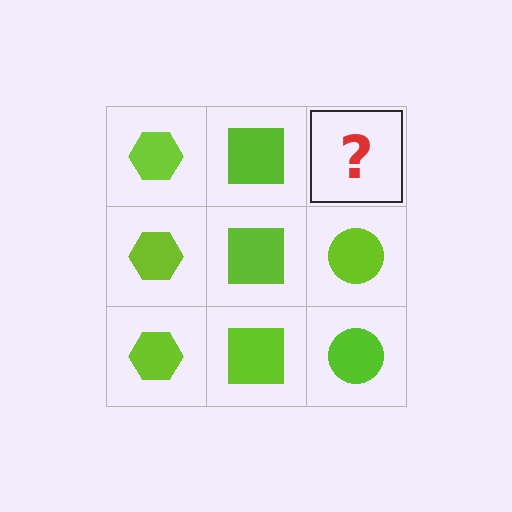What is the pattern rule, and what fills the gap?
The rule is that each column has a consistent shape. The gap should be filled with a lime circle.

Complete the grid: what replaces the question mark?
The question mark should be replaced with a lime circle.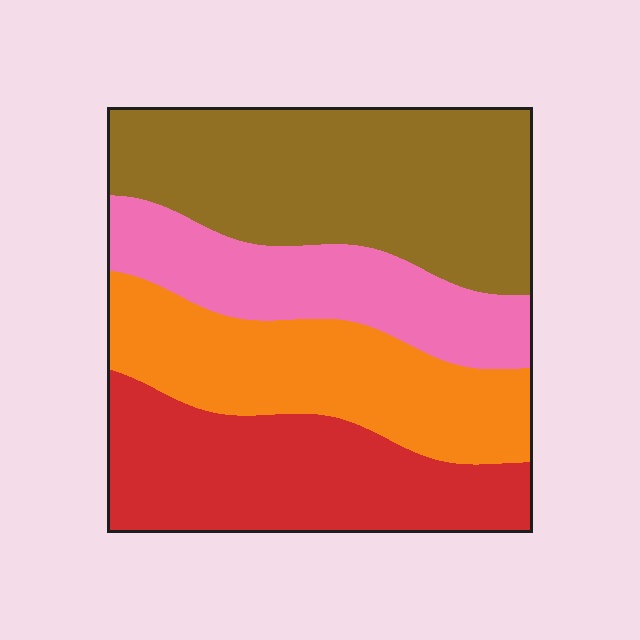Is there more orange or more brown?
Brown.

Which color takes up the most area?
Brown, at roughly 35%.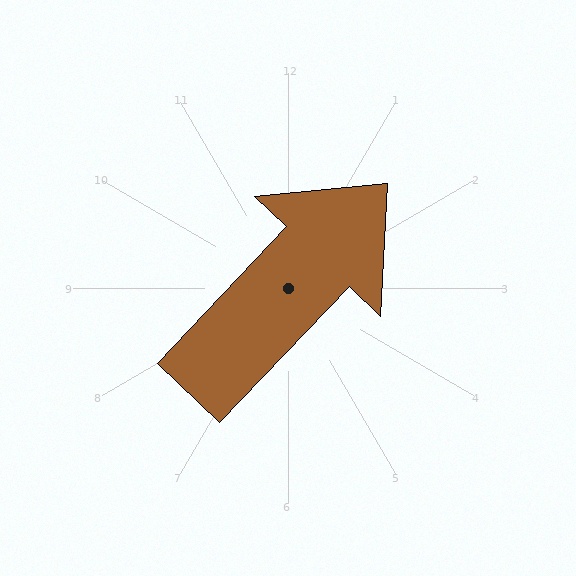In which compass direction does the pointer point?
Northeast.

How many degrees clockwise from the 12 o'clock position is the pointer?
Approximately 43 degrees.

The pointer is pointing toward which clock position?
Roughly 1 o'clock.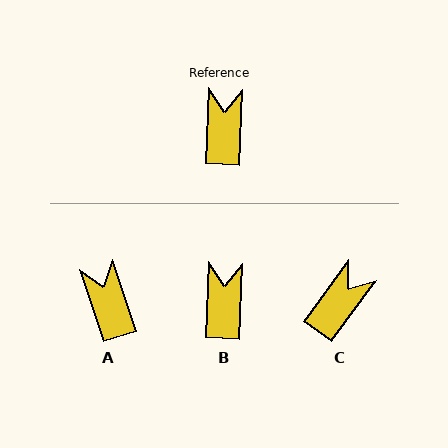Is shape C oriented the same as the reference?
No, it is off by about 34 degrees.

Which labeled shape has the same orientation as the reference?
B.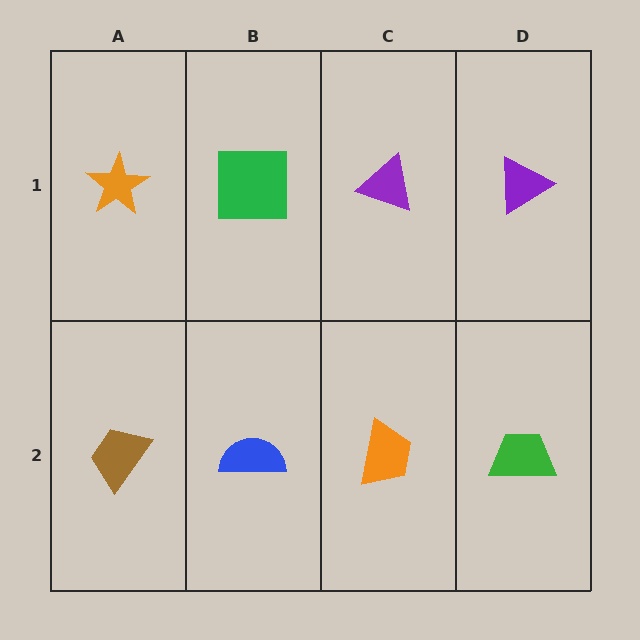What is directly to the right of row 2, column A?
A blue semicircle.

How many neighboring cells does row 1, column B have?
3.